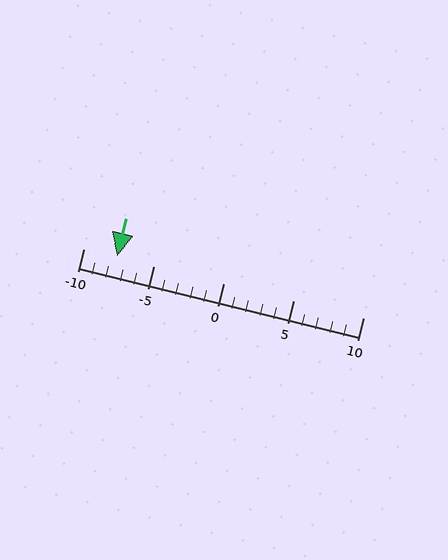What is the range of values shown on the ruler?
The ruler shows values from -10 to 10.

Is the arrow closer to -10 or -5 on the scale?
The arrow is closer to -10.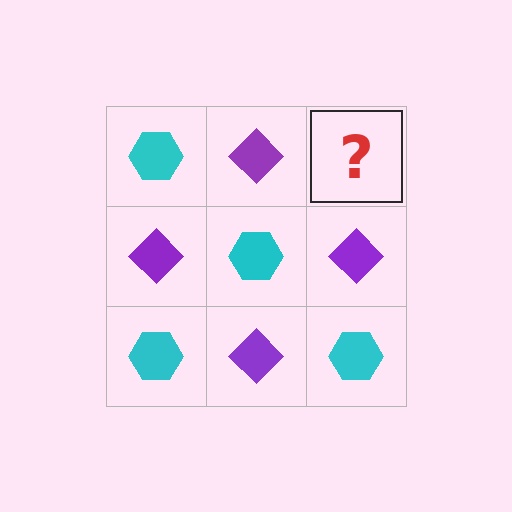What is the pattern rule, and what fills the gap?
The rule is that it alternates cyan hexagon and purple diamond in a checkerboard pattern. The gap should be filled with a cyan hexagon.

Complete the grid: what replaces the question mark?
The question mark should be replaced with a cyan hexagon.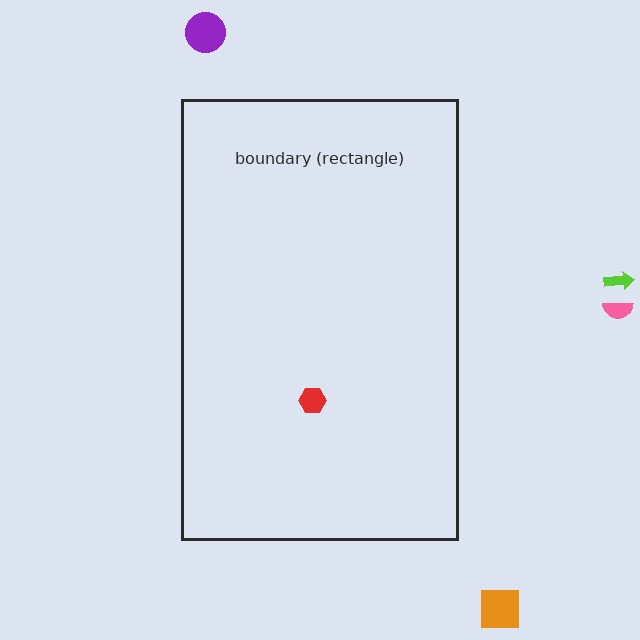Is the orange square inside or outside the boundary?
Outside.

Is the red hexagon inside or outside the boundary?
Inside.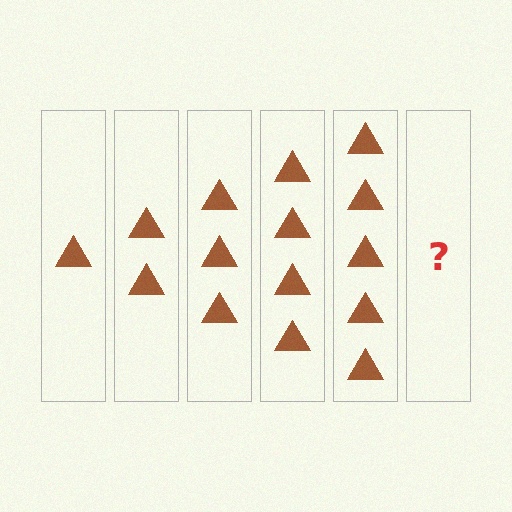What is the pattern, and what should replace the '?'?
The pattern is that each step adds one more triangle. The '?' should be 6 triangles.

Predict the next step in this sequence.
The next step is 6 triangles.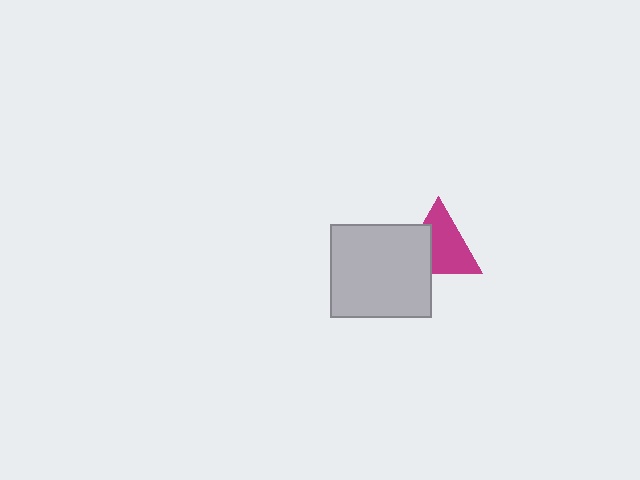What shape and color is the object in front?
The object in front is a light gray rectangle.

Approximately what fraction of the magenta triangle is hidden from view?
Roughly 33% of the magenta triangle is hidden behind the light gray rectangle.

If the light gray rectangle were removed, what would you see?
You would see the complete magenta triangle.